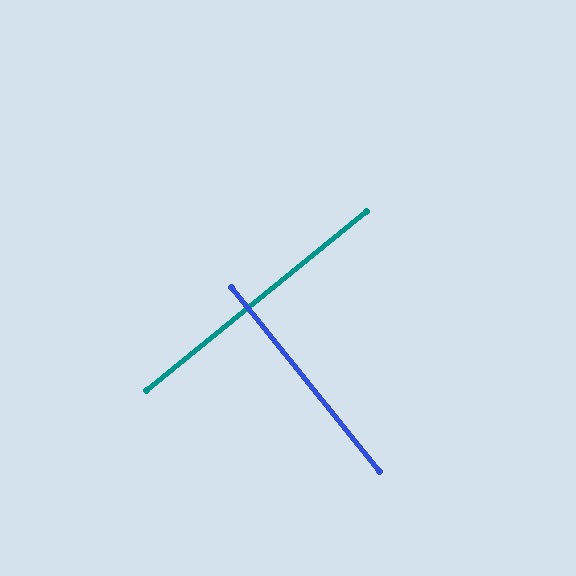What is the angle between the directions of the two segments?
Approximately 90 degrees.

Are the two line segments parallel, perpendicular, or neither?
Perpendicular — they meet at approximately 90°.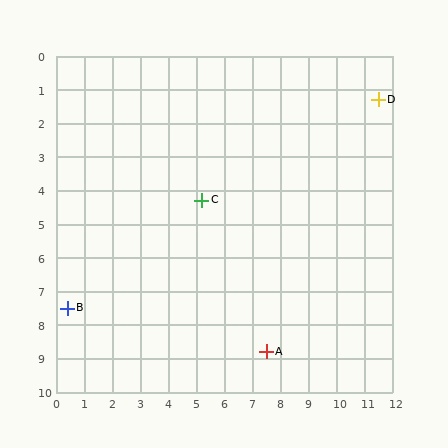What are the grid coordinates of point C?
Point C is at approximately (5.2, 4.3).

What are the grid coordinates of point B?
Point B is at approximately (0.4, 7.5).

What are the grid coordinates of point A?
Point A is at approximately (7.5, 8.8).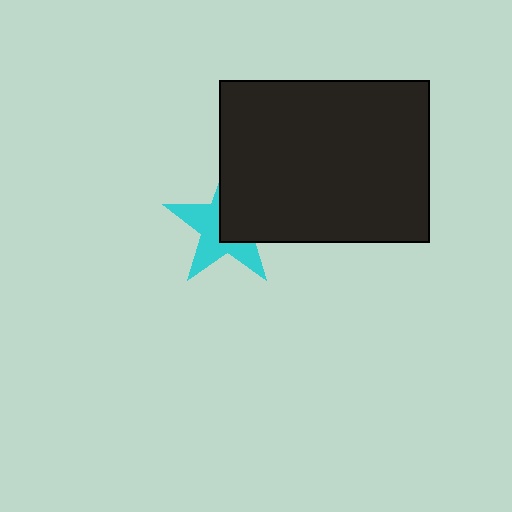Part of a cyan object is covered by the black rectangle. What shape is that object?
It is a star.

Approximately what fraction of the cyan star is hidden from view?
Roughly 47% of the cyan star is hidden behind the black rectangle.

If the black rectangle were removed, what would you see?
You would see the complete cyan star.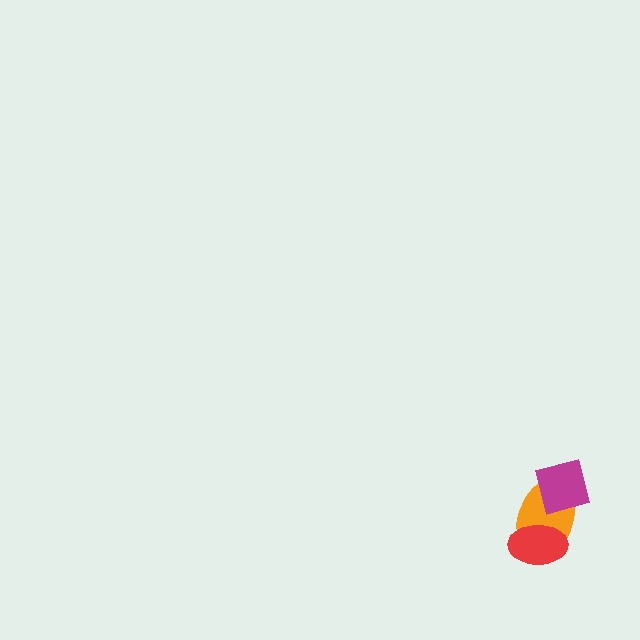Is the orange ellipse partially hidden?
Yes, it is partially covered by another shape.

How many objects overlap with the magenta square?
1 object overlaps with the magenta square.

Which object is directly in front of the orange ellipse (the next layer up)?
The magenta square is directly in front of the orange ellipse.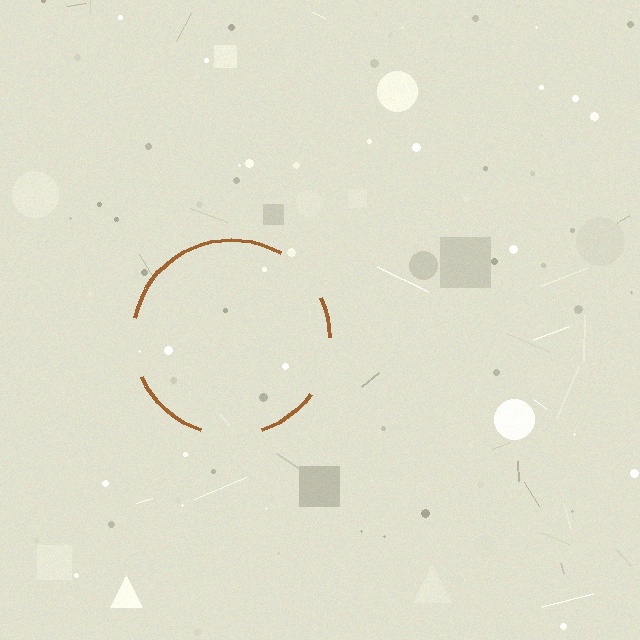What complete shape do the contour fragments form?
The contour fragments form a circle.